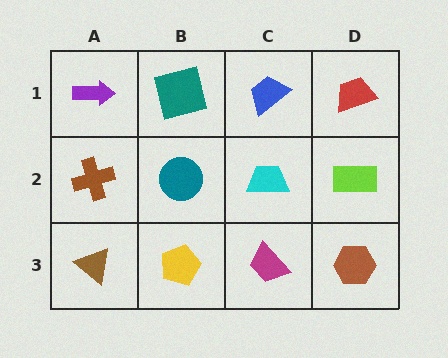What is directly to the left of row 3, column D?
A magenta trapezoid.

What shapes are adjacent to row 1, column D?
A lime rectangle (row 2, column D), a blue trapezoid (row 1, column C).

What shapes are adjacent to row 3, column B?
A teal circle (row 2, column B), a brown triangle (row 3, column A), a magenta trapezoid (row 3, column C).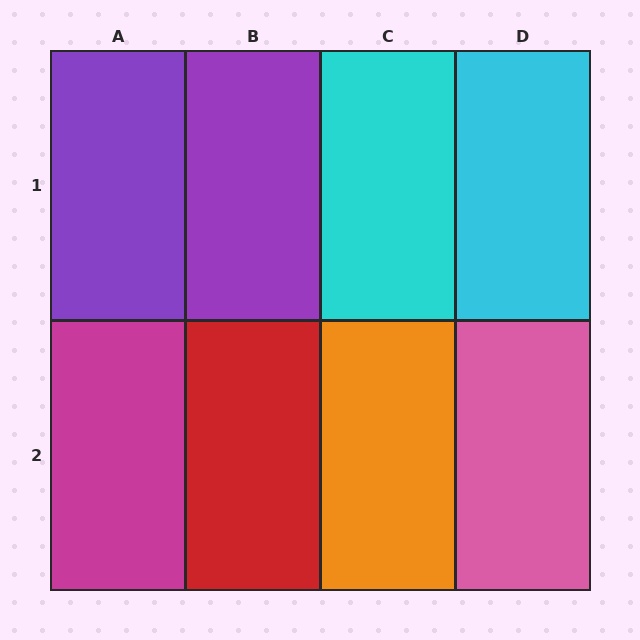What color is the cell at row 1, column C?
Cyan.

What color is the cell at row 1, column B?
Purple.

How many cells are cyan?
2 cells are cyan.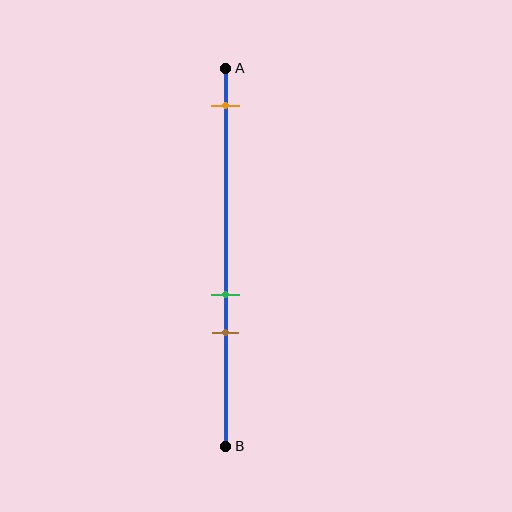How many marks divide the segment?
There are 3 marks dividing the segment.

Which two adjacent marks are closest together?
The green and brown marks are the closest adjacent pair.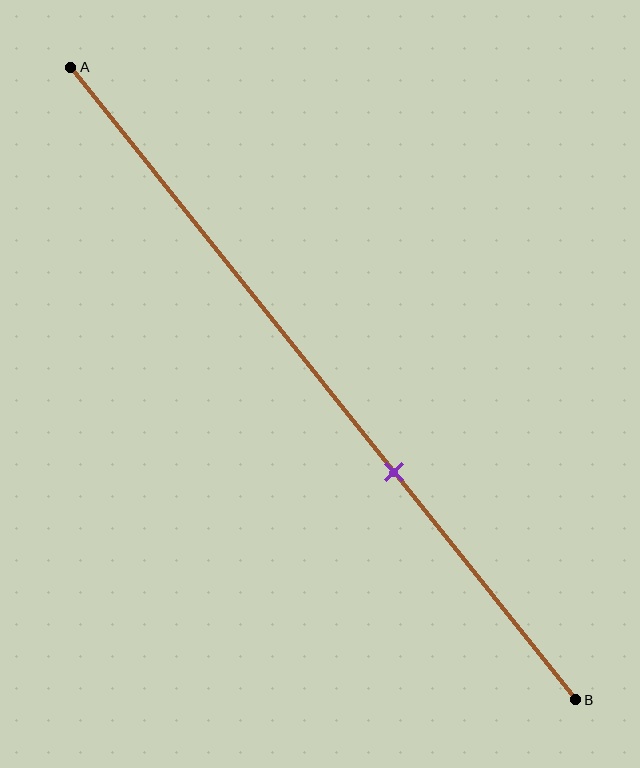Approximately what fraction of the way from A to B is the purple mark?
The purple mark is approximately 65% of the way from A to B.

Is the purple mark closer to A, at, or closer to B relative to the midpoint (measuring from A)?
The purple mark is closer to point B than the midpoint of segment AB.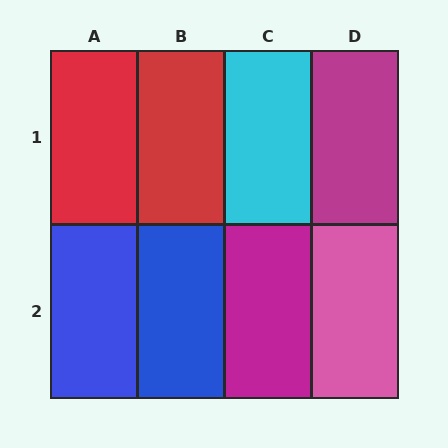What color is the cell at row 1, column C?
Cyan.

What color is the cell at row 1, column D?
Magenta.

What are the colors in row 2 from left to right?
Blue, blue, magenta, pink.